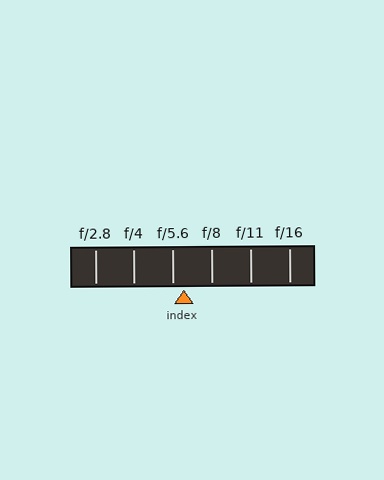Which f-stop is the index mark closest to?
The index mark is closest to f/5.6.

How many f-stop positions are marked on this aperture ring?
There are 6 f-stop positions marked.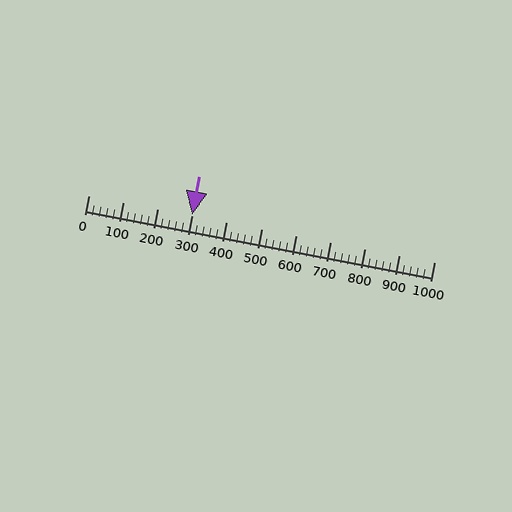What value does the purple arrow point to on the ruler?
The purple arrow points to approximately 300.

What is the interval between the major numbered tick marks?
The major tick marks are spaced 100 units apart.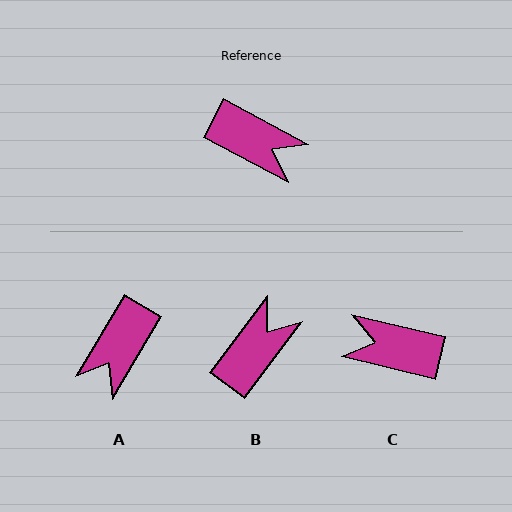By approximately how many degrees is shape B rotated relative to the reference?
Approximately 81 degrees counter-clockwise.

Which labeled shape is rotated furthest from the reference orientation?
C, about 166 degrees away.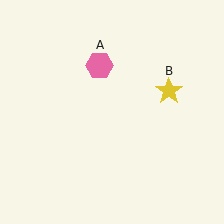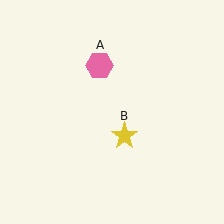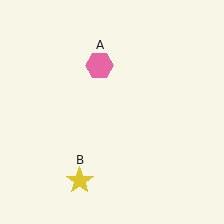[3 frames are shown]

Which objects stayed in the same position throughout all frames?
Pink hexagon (object A) remained stationary.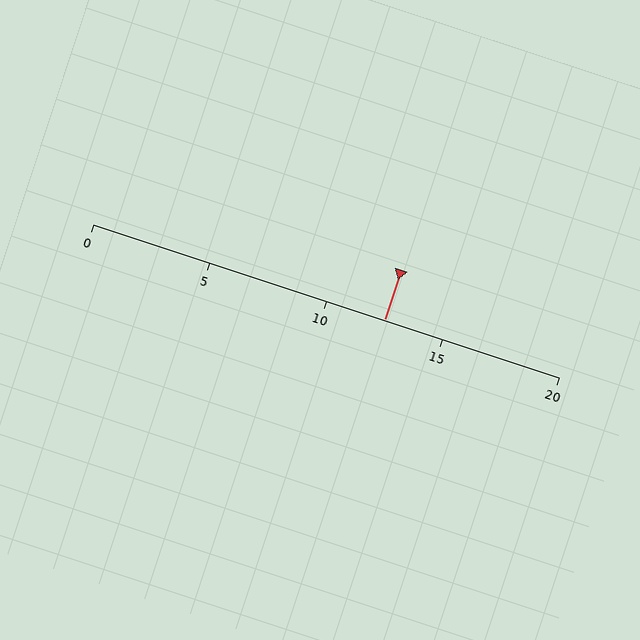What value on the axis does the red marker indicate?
The marker indicates approximately 12.5.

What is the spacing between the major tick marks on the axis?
The major ticks are spaced 5 apart.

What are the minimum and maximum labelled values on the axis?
The axis runs from 0 to 20.